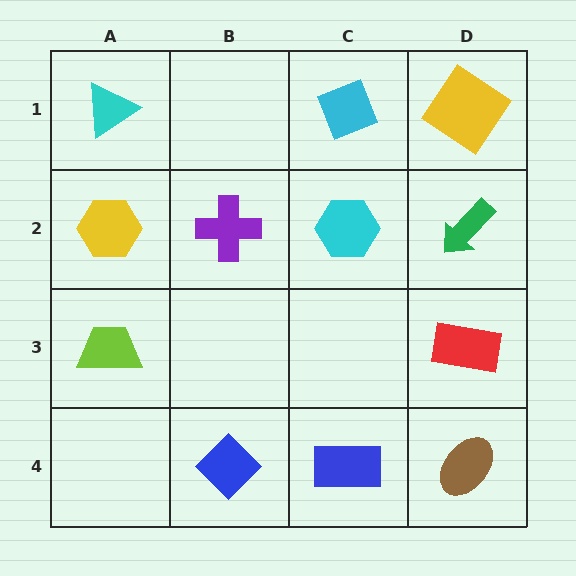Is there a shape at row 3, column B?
No, that cell is empty.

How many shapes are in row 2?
4 shapes.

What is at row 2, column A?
A yellow hexagon.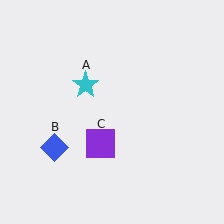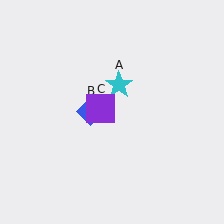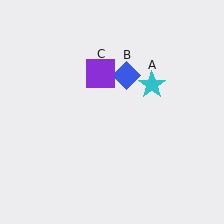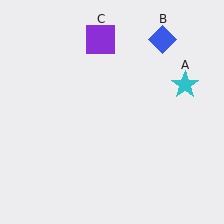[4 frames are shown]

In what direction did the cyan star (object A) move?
The cyan star (object A) moved right.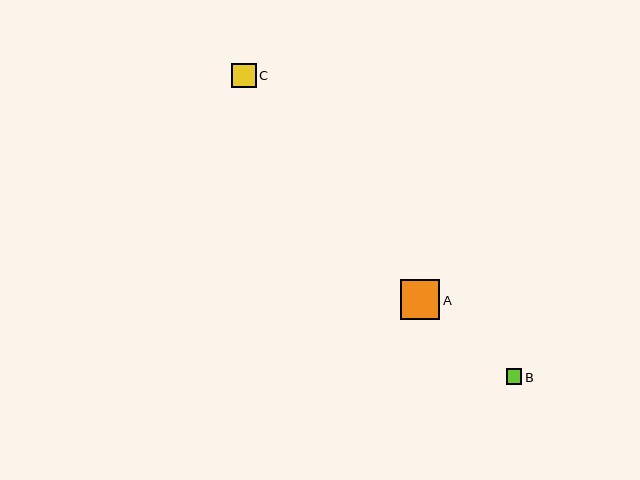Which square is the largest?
Square A is the largest with a size of approximately 40 pixels.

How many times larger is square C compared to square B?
Square C is approximately 1.6 times the size of square B.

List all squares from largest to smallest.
From largest to smallest: A, C, B.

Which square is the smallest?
Square B is the smallest with a size of approximately 15 pixels.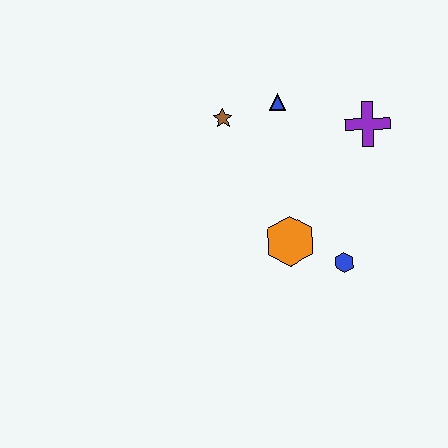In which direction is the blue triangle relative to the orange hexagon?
The blue triangle is above the orange hexagon.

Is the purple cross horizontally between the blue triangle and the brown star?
No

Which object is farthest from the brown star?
The blue hexagon is farthest from the brown star.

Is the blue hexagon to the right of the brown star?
Yes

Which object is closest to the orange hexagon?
The blue hexagon is closest to the orange hexagon.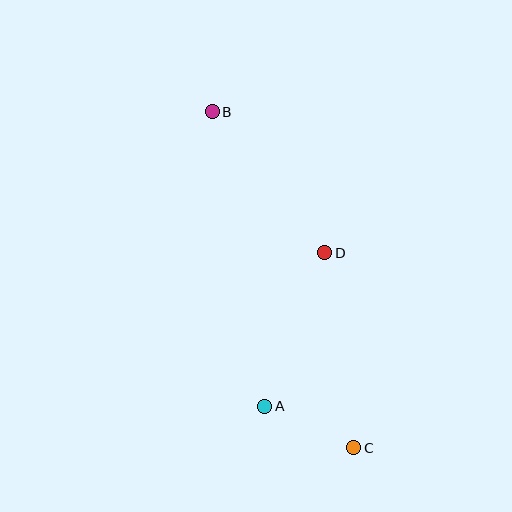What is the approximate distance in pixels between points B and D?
The distance between B and D is approximately 180 pixels.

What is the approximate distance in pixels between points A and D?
The distance between A and D is approximately 165 pixels.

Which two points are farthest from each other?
Points B and C are farthest from each other.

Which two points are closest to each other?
Points A and C are closest to each other.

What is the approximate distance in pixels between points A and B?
The distance between A and B is approximately 299 pixels.